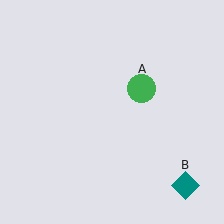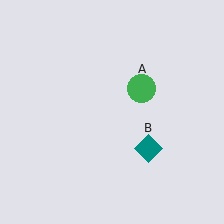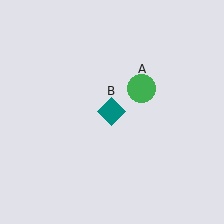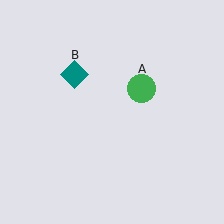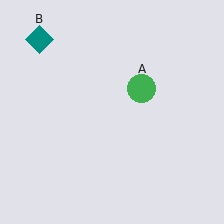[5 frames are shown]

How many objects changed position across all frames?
1 object changed position: teal diamond (object B).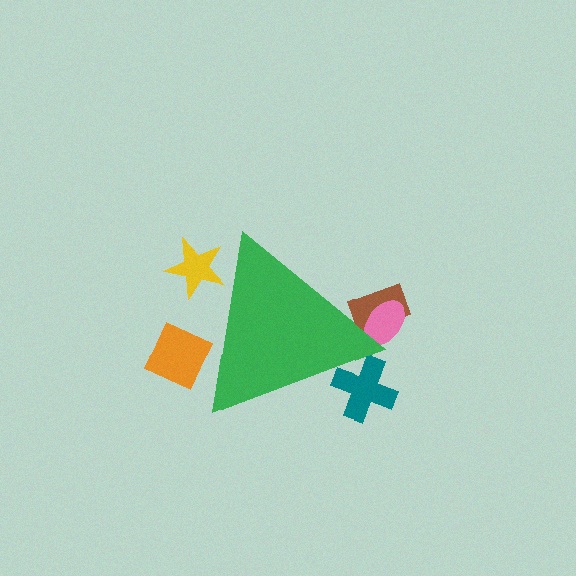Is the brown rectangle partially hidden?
Yes, the brown rectangle is partially hidden behind the green triangle.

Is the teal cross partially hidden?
Yes, the teal cross is partially hidden behind the green triangle.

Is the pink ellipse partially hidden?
Yes, the pink ellipse is partially hidden behind the green triangle.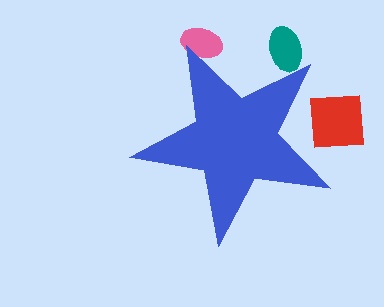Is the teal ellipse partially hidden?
Yes, the teal ellipse is partially hidden behind the blue star.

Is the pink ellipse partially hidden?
Yes, the pink ellipse is partially hidden behind the blue star.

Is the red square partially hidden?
Yes, the red square is partially hidden behind the blue star.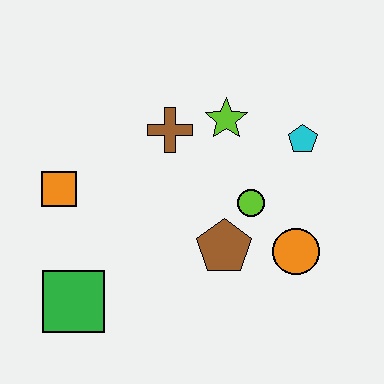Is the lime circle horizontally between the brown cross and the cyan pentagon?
Yes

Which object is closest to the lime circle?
The brown pentagon is closest to the lime circle.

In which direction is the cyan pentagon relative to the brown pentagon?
The cyan pentagon is above the brown pentagon.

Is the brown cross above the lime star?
No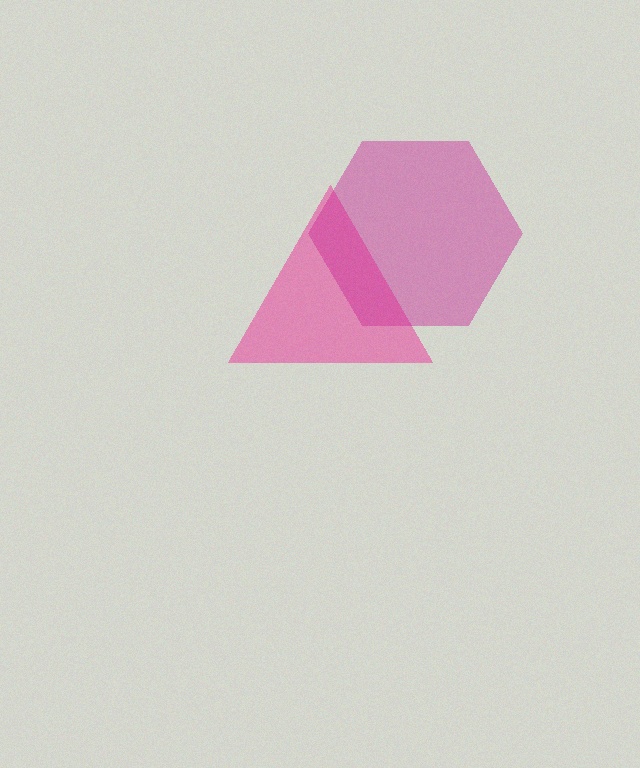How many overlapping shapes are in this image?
There are 2 overlapping shapes in the image.